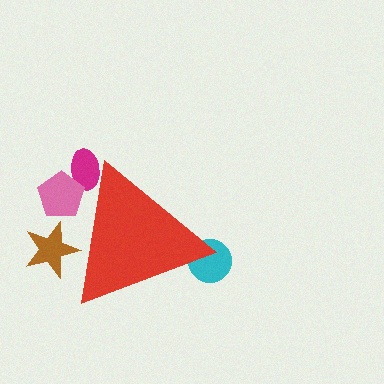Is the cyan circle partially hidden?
Yes, the cyan circle is partially hidden behind the red triangle.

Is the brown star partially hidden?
Yes, the brown star is partially hidden behind the red triangle.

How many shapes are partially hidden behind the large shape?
4 shapes are partially hidden.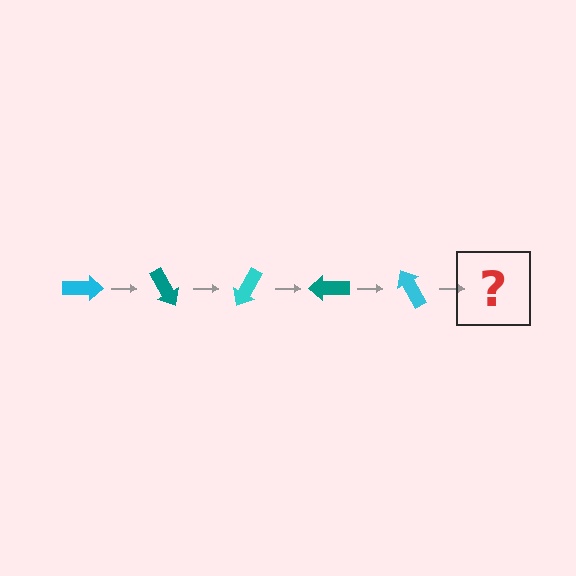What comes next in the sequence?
The next element should be a teal arrow, rotated 300 degrees from the start.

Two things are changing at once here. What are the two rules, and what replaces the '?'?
The two rules are that it rotates 60 degrees each step and the color cycles through cyan and teal. The '?' should be a teal arrow, rotated 300 degrees from the start.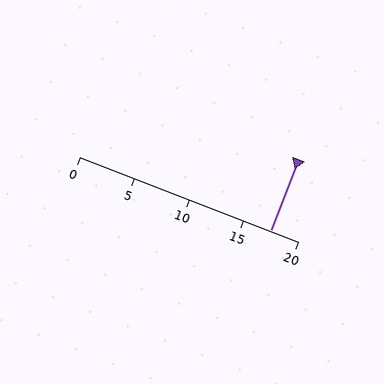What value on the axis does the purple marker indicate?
The marker indicates approximately 17.5.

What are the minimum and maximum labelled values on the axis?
The axis runs from 0 to 20.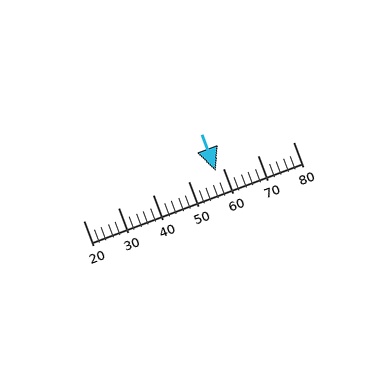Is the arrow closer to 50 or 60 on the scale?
The arrow is closer to 60.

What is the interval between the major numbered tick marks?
The major tick marks are spaced 10 units apart.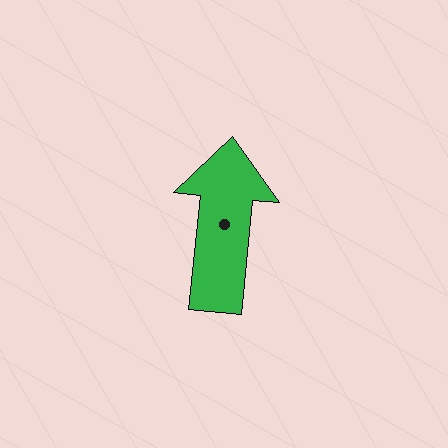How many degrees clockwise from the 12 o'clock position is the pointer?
Approximately 6 degrees.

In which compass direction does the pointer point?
North.